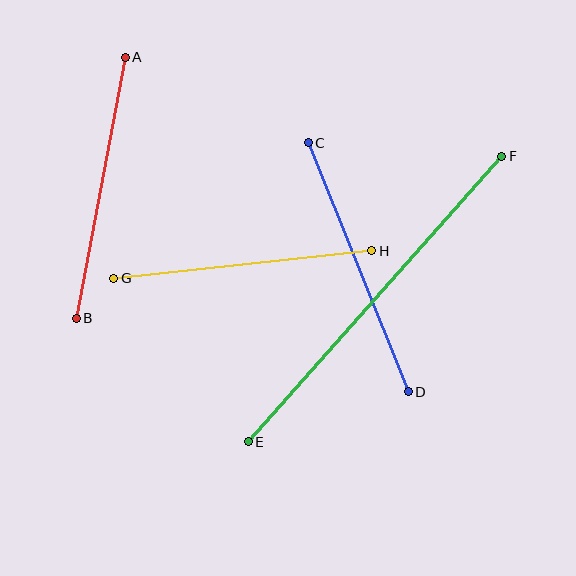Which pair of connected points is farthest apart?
Points E and F are farthest apart.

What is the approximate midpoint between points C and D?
The midpoint is at approximately (358, 267) pixels.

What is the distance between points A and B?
The distance is approximately 266 pixels.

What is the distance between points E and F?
The distance is approximately 381 pixels.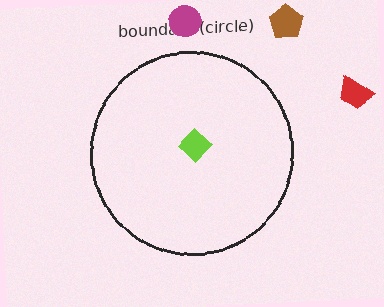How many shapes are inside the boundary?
1 inside, 3 outside.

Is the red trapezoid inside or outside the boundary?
Outside.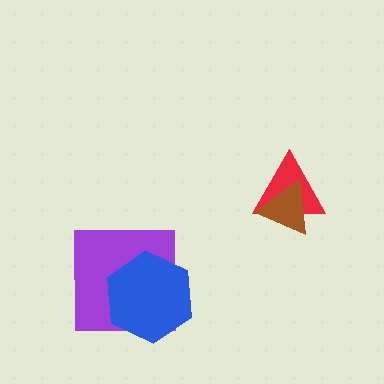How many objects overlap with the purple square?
1 object overlaps with the purple square.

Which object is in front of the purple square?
The blue hexagon is in front of the purple square.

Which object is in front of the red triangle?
The brown triangle is in front of the red triangle.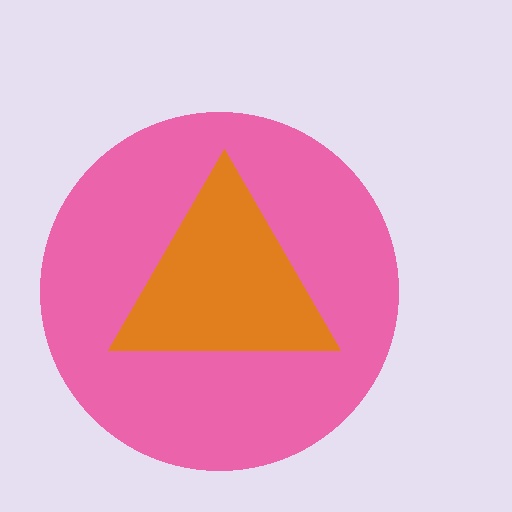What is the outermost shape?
The pink circle.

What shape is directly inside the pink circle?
The orange triangle.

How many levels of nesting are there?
2.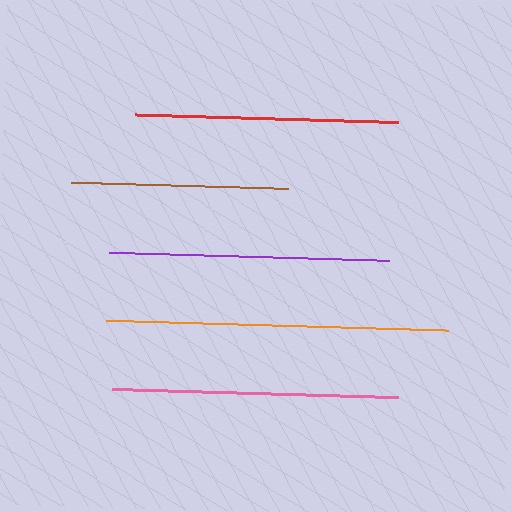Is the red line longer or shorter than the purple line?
The purple line is longer than the red line.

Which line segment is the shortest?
The brown line is the shortest at approximately 217 pixels.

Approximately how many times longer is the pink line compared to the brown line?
The pink line is approximately 1.3 times the length of the brown line.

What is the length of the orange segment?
The orange segment is approximately 342 pixels long.